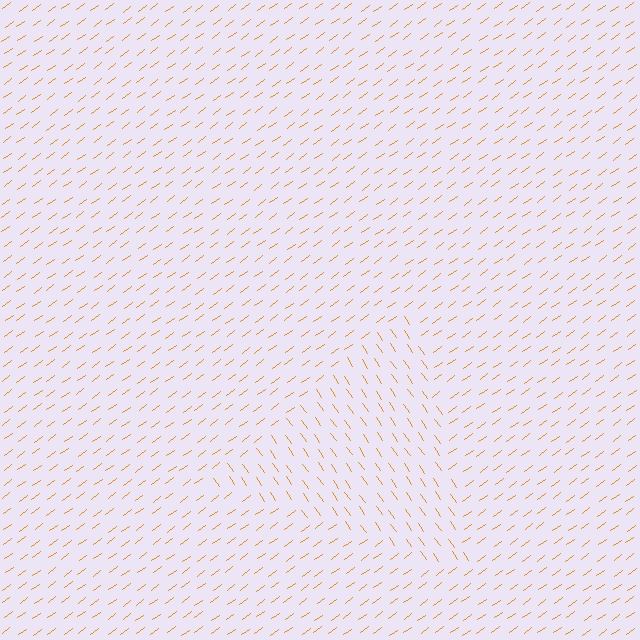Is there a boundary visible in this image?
Yes, there is a texture boundary formed by a change in line orientation.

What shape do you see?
I see a triangle.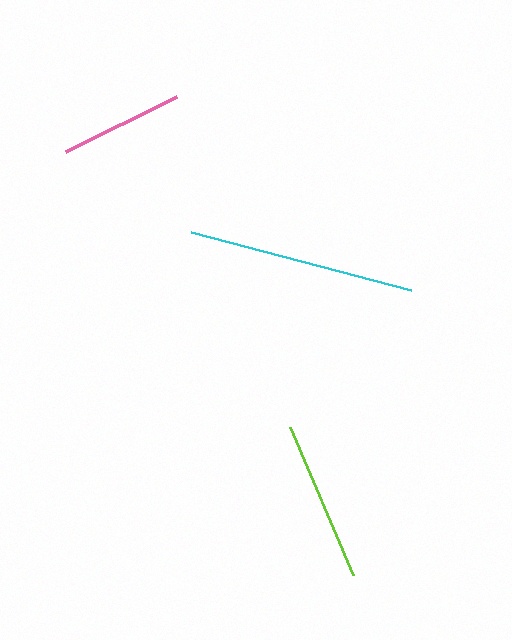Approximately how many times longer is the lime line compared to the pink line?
The lime line is approximately 1.3 times the length of the pink line.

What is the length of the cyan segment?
The cyan segment is approximately 227 pixels long.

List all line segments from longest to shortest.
From longest to shortest: cyan, lime, pink.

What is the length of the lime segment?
The lime segment is approximately 160 pixels long.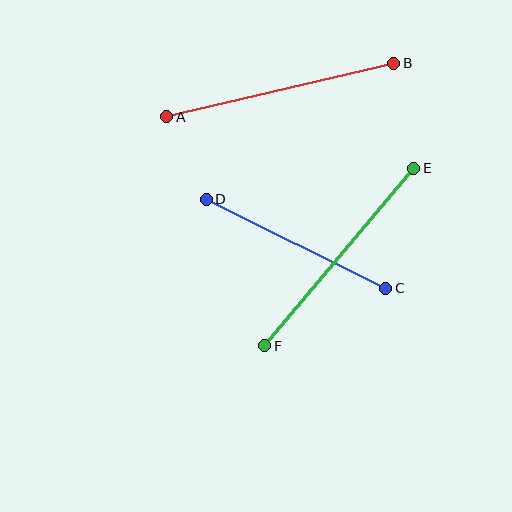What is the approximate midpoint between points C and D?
The midpoint is at approximately (296, 244) pixels.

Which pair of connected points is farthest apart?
Points A and B are farthest apart.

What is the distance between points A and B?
The distance is approximately 233 pixels.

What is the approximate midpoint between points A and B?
The midpoint is at approximately (280, 90) pixels.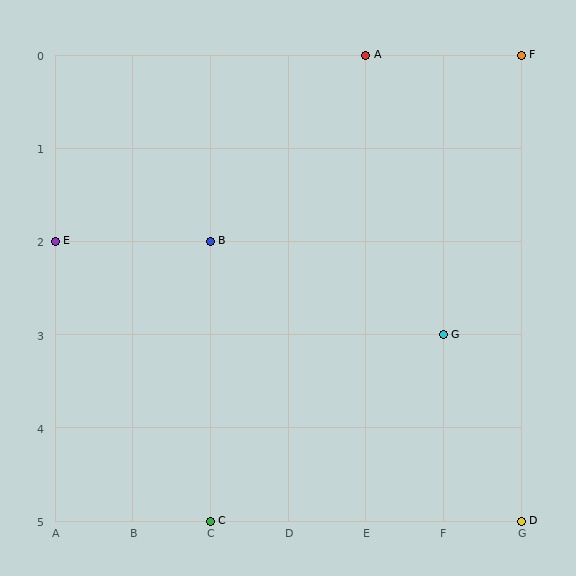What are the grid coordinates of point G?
Point G is at grid coordinates (F, 3).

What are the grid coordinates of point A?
Point A is at grid coordinates (E, 0).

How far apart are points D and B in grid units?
Points D and B are 4 columns and 3 rows apart (about 5.0 grid units diagonally).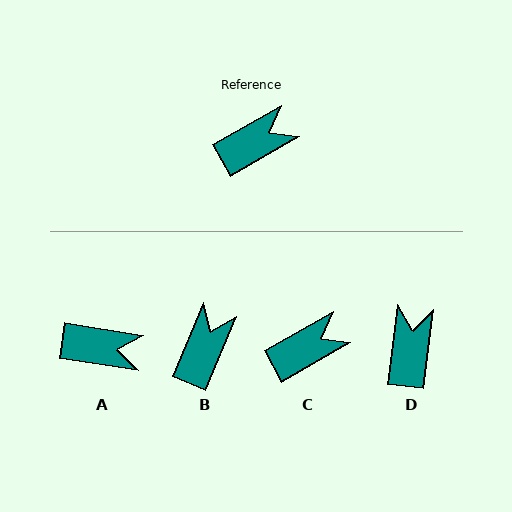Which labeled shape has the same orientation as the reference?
C.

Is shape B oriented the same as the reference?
No, it is off by about 38 degrees.